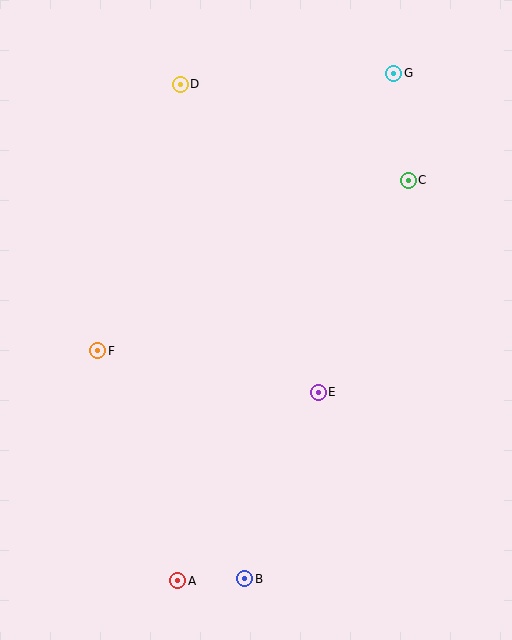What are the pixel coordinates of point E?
Point E is at (318, 392).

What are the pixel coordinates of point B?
Point B is at (245, 579).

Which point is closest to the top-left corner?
Point D is closest to the top-left corner.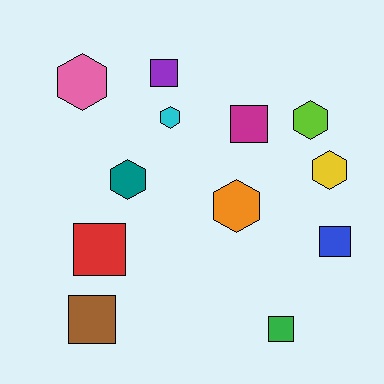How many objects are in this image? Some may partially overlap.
There are 12 objects.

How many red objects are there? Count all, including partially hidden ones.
There is 1 red object.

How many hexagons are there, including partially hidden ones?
There are 6 hexagons.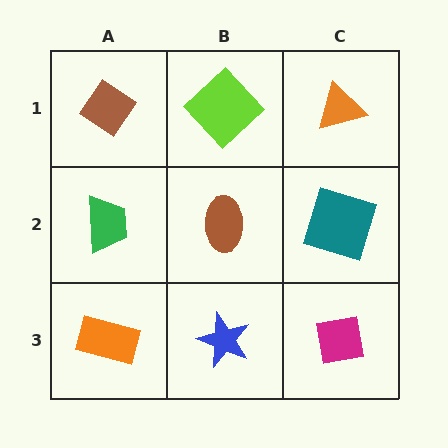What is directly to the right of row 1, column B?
An orange triangle.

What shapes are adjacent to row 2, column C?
An orange triangle (row 1, column C), a magenta square (row 3, column C), a brown ellipse (row 2, column B).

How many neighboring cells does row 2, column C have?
3.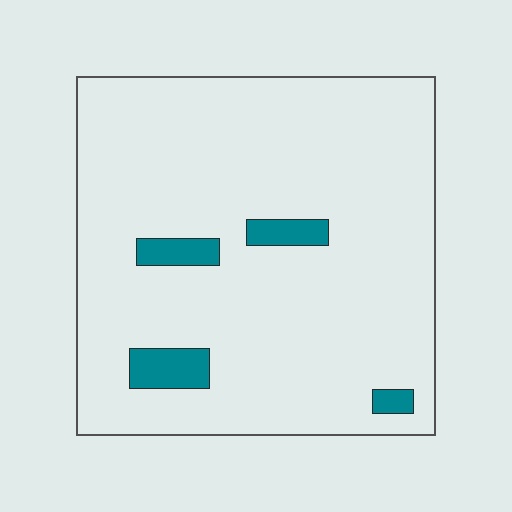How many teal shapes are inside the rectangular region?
4.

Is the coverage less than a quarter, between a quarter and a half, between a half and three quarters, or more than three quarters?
Less than a quarter.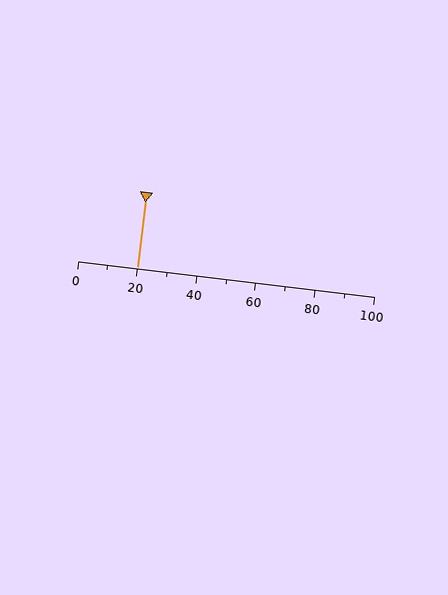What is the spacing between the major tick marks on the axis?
The major ticks are spaced 20 apart.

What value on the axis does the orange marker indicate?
The marker indicates approximately 20.